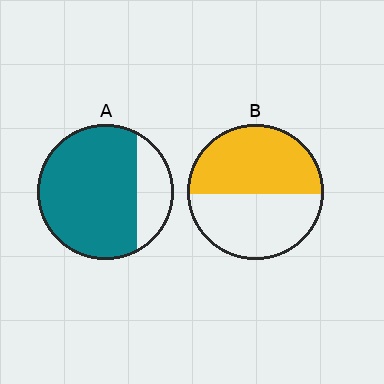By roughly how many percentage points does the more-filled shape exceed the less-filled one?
By roughly 25 percentage points (A over B).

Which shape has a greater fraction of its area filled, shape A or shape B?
Shape A.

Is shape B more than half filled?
Roughly half.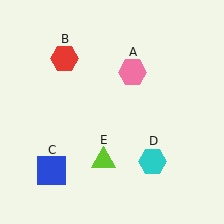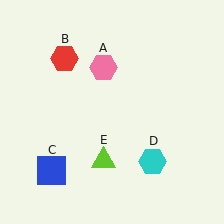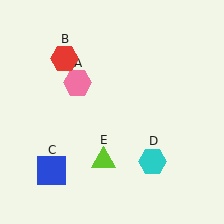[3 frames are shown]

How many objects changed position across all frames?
1 object changed position: pink hexagon (object A).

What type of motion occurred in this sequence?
The pink hexagon (object A) rotated counterclockwise around the center of the scene.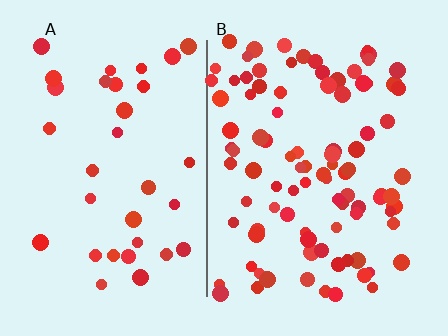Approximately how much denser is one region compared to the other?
Approximately 2.7× — region B over region A.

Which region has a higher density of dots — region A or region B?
B (the right).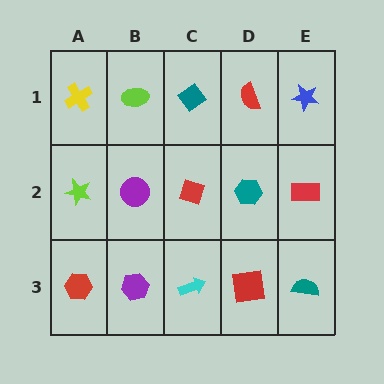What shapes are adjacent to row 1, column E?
A red rectangle (row 2, column E), a red semicircle (row 1, column D).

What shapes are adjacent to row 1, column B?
A purple circle (row 2, column B), a yellow cross (row 1, column A), a teal diamond (row 1, column C).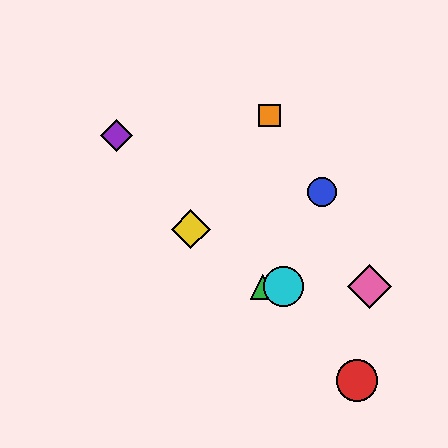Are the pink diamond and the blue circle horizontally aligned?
No, the pink diamond is at y≈287 and the blue circle is at y≈192.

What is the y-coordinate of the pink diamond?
The pink diamond is at y≈287.